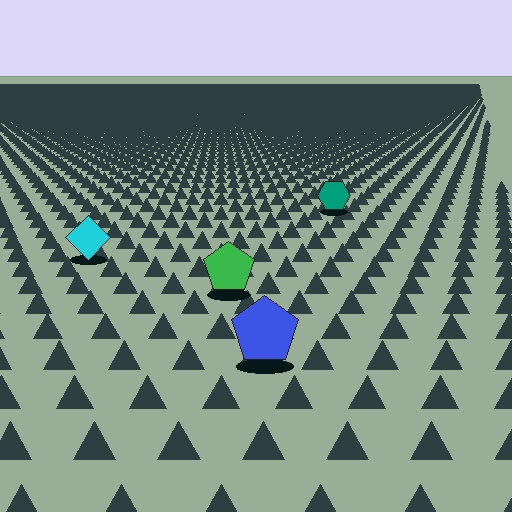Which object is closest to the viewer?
The blue pentagon is closest. The texture marks near it are larger and more spread out.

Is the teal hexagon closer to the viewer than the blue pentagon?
No. The blue pentagon is closer — you can tell from the texture gradient: the ground texture is coarser near it.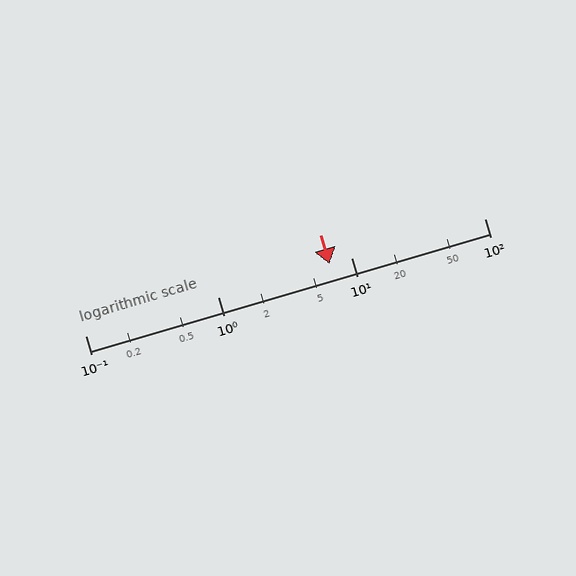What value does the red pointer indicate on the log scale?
The pointer indicates approximately 6.8.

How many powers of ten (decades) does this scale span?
The scale spans 3 decades, from 0.1 to 100.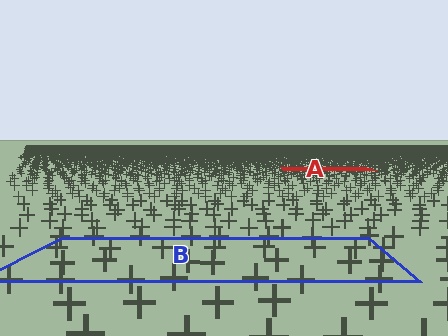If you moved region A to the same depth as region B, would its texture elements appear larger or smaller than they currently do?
They would appear larger. At a closer depth, the same texture elements are projected at a bigger on-screen size.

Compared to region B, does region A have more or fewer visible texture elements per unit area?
Region A has more texture elements per unit area — they are packed more densely because it is farther away.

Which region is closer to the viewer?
Region B is closer. The texture elements there are larger and more spread out.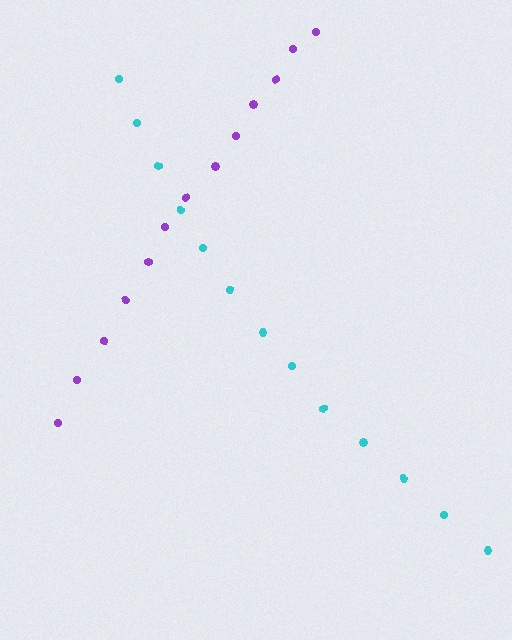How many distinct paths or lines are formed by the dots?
There are 2 distinct paths.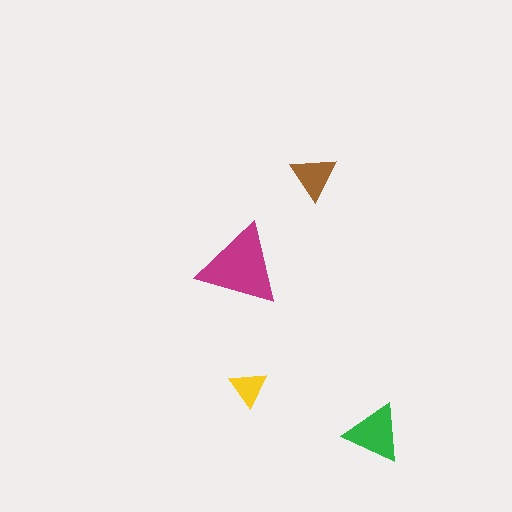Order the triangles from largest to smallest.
the magenta one, the green one, the brown one, the yellow one.